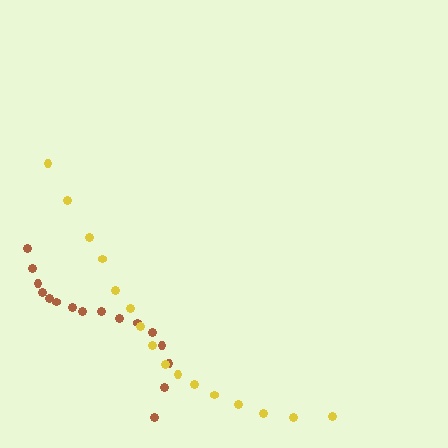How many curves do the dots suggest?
There are 2 distinct paths.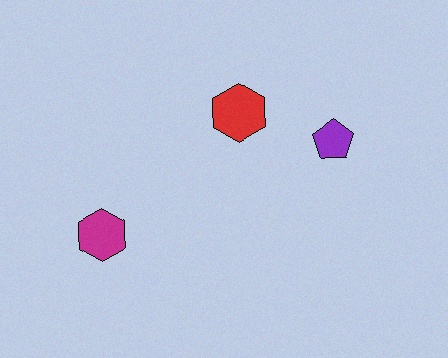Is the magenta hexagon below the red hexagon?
Yes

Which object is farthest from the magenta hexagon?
The purple pentagon is farthest from the magenta hexagon.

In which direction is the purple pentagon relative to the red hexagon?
The purple pentagon is to the right of the red hexagon.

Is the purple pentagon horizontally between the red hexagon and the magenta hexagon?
No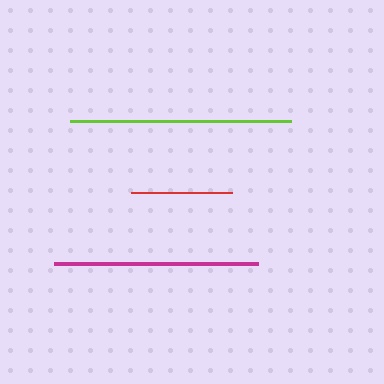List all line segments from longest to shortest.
From longest to shortest: lime, magenta, red.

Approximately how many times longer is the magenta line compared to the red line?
The magenta line is approximately 2.0 times the length of the red line.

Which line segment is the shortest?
The red line is the shortest at approximately 101 pixels.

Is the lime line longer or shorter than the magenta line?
The lime line is longer than the magenta line.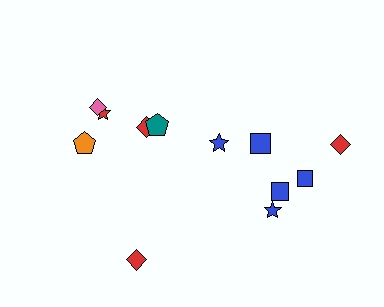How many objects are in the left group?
There are 5 objects.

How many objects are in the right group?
There are 7 objects.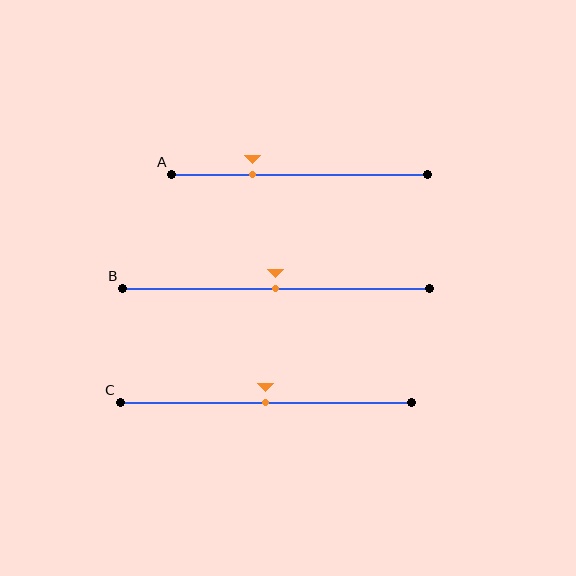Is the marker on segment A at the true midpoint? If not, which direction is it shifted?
No, the marker on segment A is shifted to the left by about 18% of the segment length.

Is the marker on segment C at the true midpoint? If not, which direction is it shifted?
Yes, the marker on segment C is at the true midpoint.